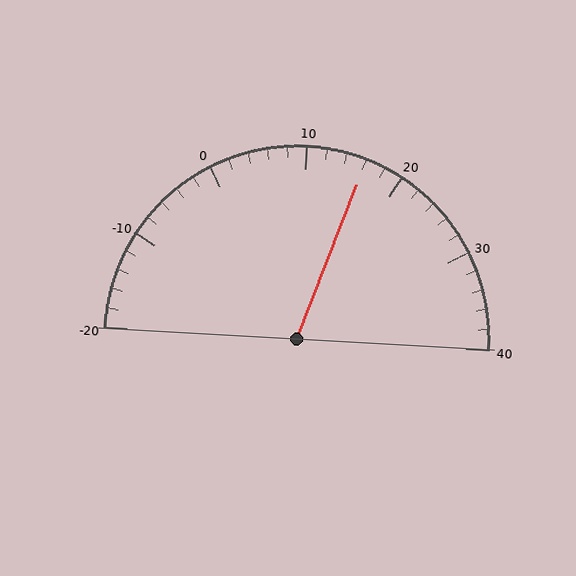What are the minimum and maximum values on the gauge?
The gauge ranges from -20 to 40.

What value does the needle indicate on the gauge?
The needle indicates approximately 16.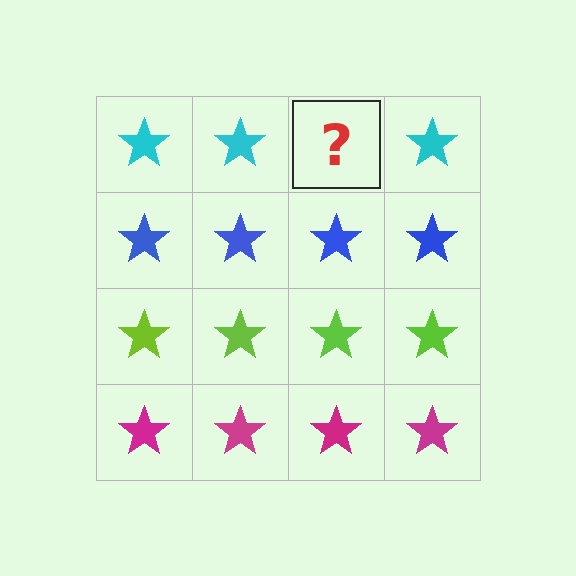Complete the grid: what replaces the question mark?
The question mark should be replaced with a cyan star.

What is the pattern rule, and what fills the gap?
The rule is that each row has a consistent color. The gap should be filled with a cyan star.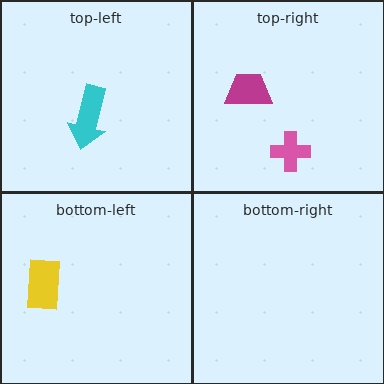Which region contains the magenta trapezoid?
The top-right region.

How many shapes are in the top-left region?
1.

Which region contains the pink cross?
The top-right region.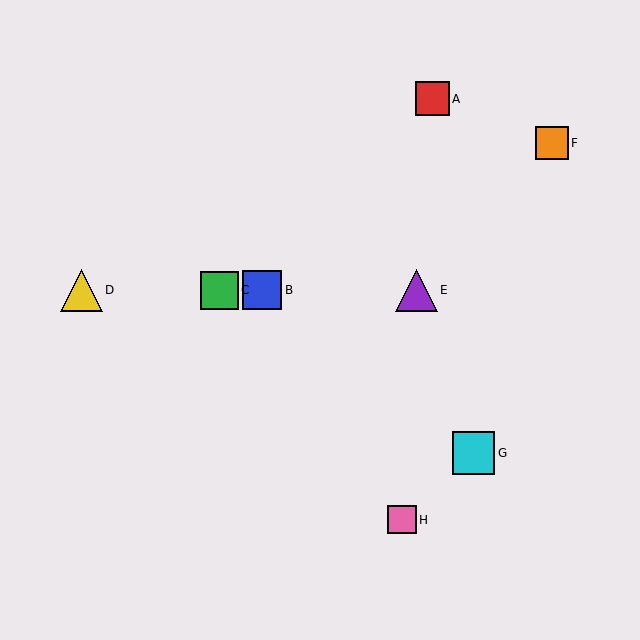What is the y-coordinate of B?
Object B is at y≈290.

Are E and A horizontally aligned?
No, E is at y≈290 and A is at y≈99.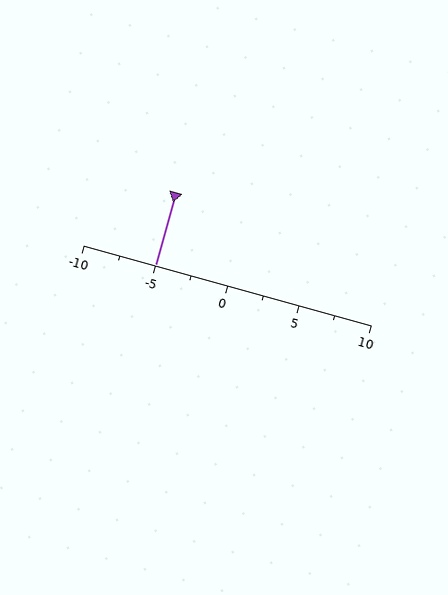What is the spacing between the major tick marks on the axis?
The major ticks are spaced 5 apart.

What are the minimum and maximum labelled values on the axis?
The axis runs from -10 to 10.